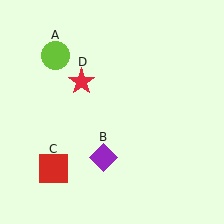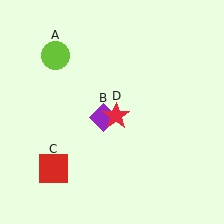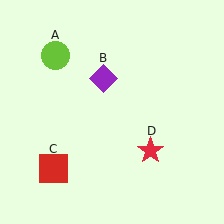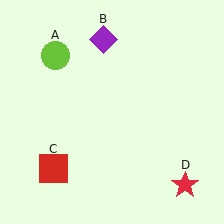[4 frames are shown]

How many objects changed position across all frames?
2 objects changed position: purple diamond (object B), red star (object D).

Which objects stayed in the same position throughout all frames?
Lime circle (object A) and red square (object C) remained stationary.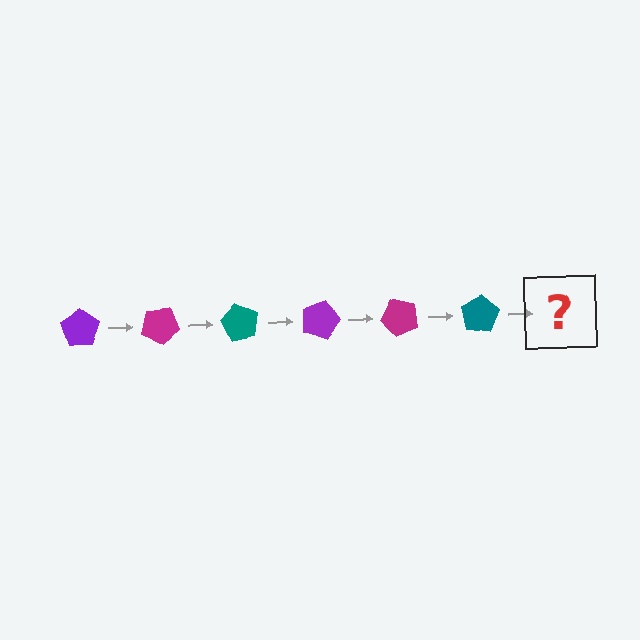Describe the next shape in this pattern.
It should be a purple pentagon, rotated 180 degrees from the start.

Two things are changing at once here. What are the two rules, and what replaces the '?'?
The two rules are that it rotates 30 degrees each step and the color cycles through purple, magenta, and teal. The '?' should be a purple pentagon, rotated 180 degrees from the start.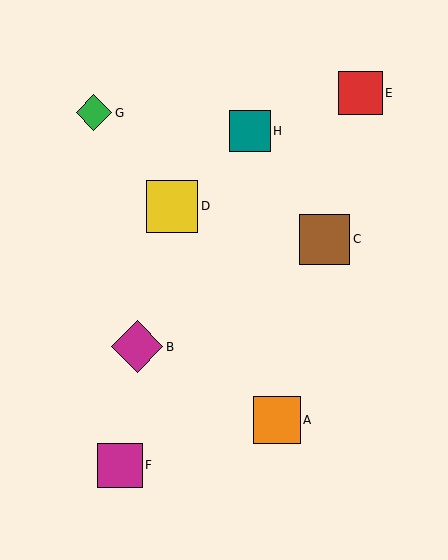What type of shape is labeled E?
Shape E is a red square.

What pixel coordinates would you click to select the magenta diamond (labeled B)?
Click at (137, 347) to select the magenta diamond B.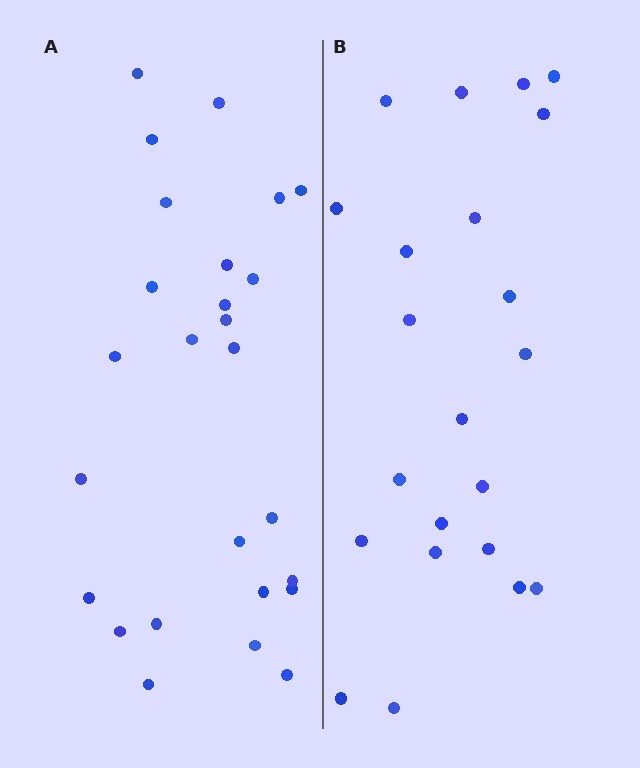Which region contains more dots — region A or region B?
Region A (the left region) has more dots.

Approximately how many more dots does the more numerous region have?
Region A has about 4 more dots than region B.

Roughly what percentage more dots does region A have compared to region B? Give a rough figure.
About 20% more.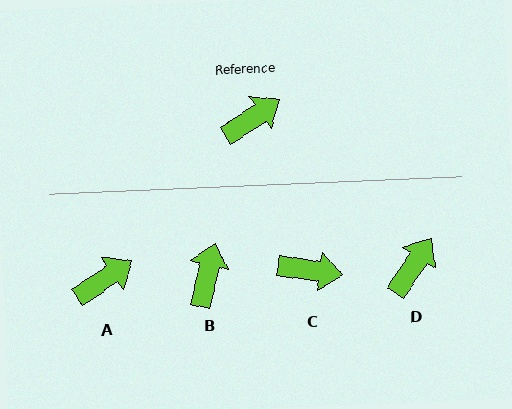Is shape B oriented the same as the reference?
No, it is off by about 43 degrees.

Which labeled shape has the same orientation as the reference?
A.